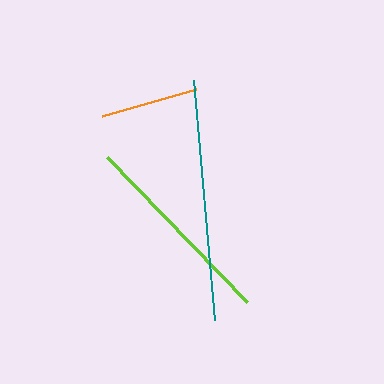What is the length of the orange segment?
The orange segment is approximately 98 pixels long.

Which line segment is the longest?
The teal line is the longest at approximately 241 pixels.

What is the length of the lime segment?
The lime segment is approximately 202 pixels long.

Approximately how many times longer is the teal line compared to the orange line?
The teal line is approximately 2.4 times the length of the orange line.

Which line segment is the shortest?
The orange line is the shortest at approximately 98 pixels.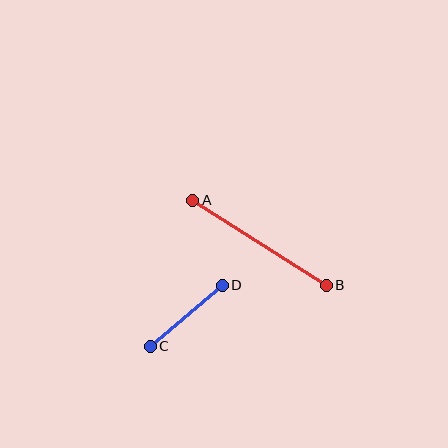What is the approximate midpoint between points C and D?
The midpoint is at approximately (186, 316) pixels.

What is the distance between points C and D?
The distance is approximately 95 pixels.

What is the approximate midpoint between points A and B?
The midpoint is at approximately (259, 243) pixels.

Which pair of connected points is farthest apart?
Points A and B are farthest apart.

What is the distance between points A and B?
The distance is approximately 158 pixels.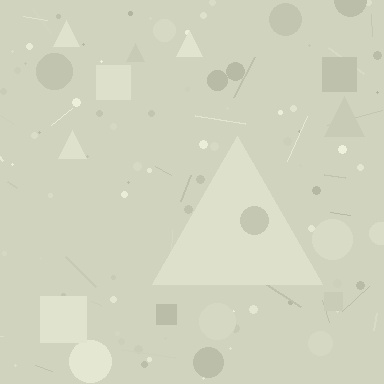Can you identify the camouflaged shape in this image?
The camouflaged shape is a triangle.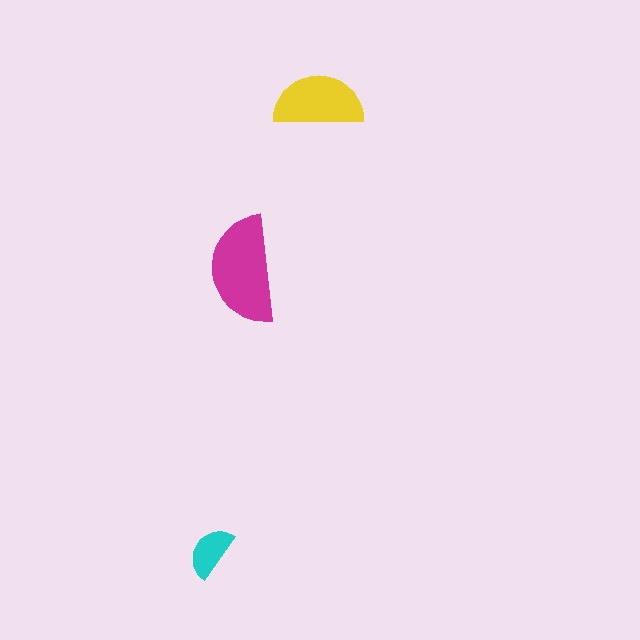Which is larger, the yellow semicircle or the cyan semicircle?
The yellow one.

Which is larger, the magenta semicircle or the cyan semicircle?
The magenta one.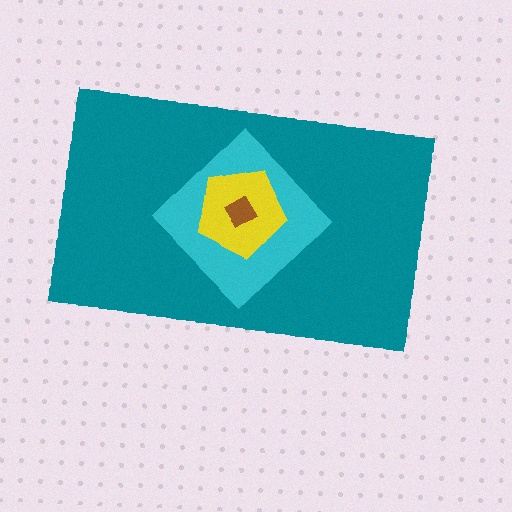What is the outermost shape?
The teal rectangle.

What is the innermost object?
The brown square.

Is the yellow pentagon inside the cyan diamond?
Yes.